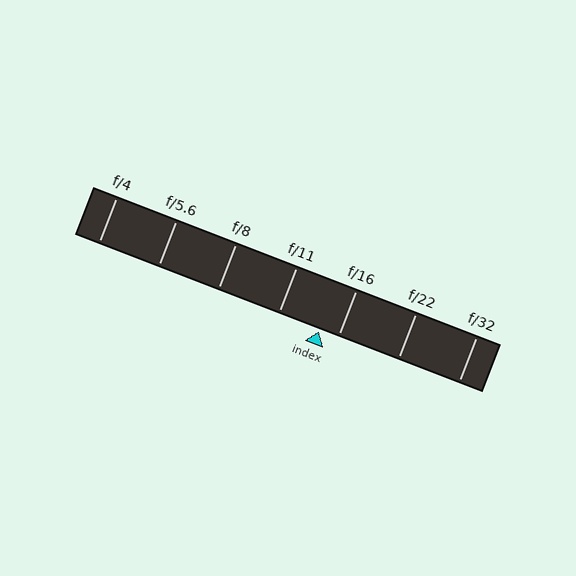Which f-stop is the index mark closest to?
The index mark is closest to f/16.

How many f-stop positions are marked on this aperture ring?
There are 7 f-stop positions marked.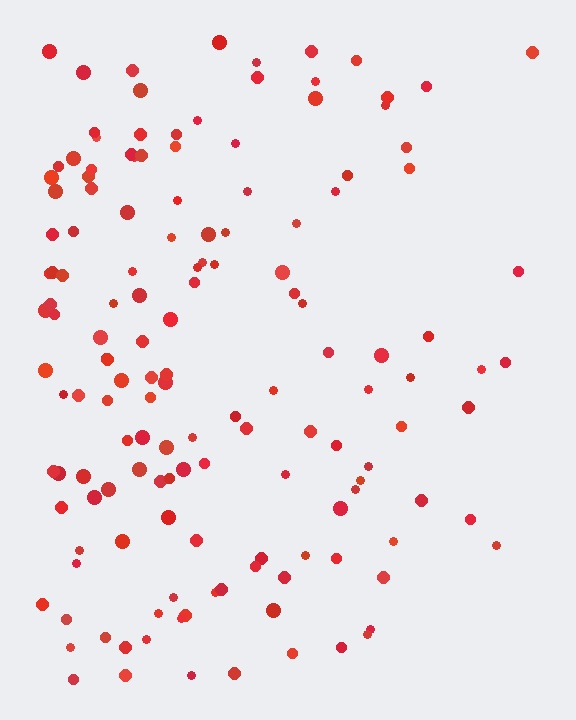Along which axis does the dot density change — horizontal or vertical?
Horizontal.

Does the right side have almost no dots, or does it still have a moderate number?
Still a moderate number, just noticeably fewer than the left.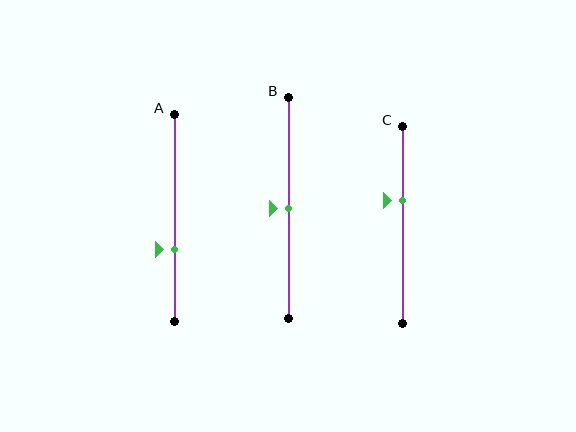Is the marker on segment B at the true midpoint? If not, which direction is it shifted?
Yes, the marker on segment B is at the true midpoint.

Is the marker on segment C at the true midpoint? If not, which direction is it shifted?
No, the marker on segment C is shifted upward by about 12% of the segment length.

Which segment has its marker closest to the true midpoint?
Segment B has its marker closest to the true midpoint.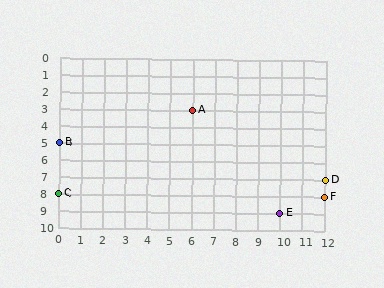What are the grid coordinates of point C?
Point C is at grid coordinates (0, 8).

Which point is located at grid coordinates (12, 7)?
Point D is at (12, 7).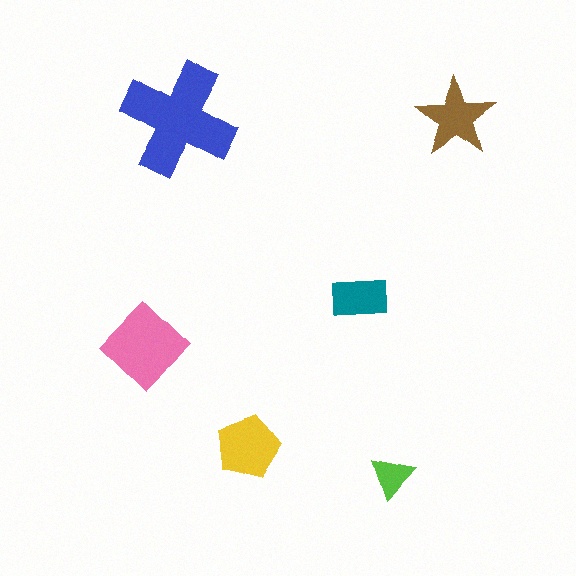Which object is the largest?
The blue cross.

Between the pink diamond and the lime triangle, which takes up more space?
The pink diamond.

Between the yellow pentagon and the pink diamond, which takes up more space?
The pink diamond.